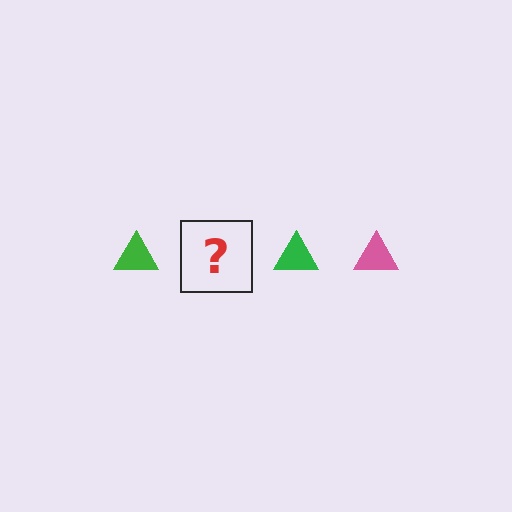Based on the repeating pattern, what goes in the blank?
The blank should be a pink triangle.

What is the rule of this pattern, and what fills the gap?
The rule is that the pattern cycles through green, pink triangles. The gap should be filled with a pink triangle.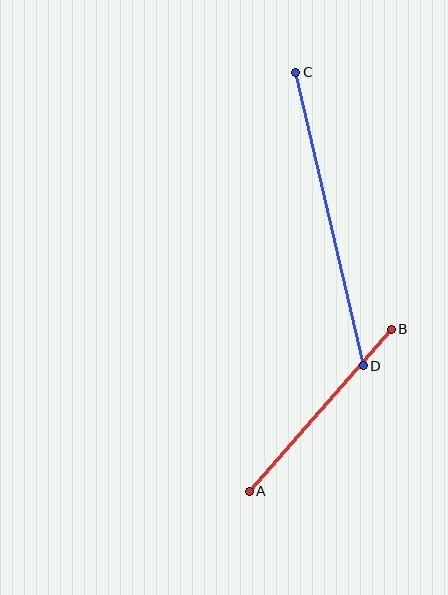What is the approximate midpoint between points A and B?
The midpoint is at approximately (320, 410) pixels.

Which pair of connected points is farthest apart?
Points C and D are farthest apart.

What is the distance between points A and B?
The distance is approximately 215 pixels.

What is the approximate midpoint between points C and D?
The midpoint is at approximately (330, 219) pixels.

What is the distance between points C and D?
The distance is approximately 301 pixels.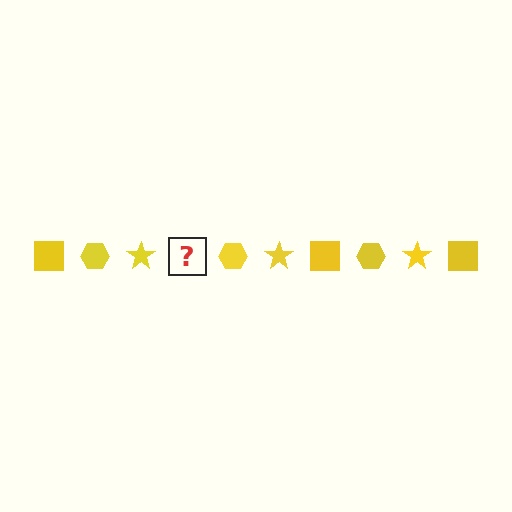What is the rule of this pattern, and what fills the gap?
The rule is that the pattern cycles through square, hexagon, star shapes in yellow. The gap should be filled with a yellow square.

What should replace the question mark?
The question mark should be replaced with a yellow square.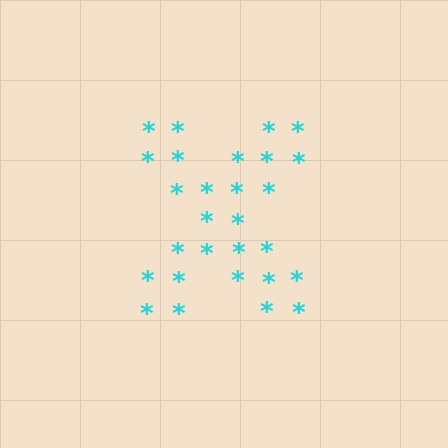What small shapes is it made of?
It is made of small asterisks.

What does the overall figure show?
The overall figure shows the letter X.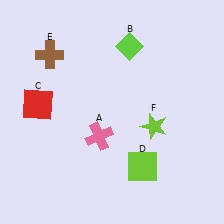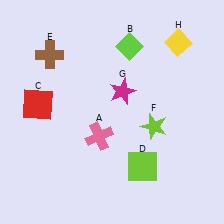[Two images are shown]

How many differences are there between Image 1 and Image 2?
There are 2 differences between the two images.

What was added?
A magenta star (G), a yellow diamond (H) were added in Image 2.